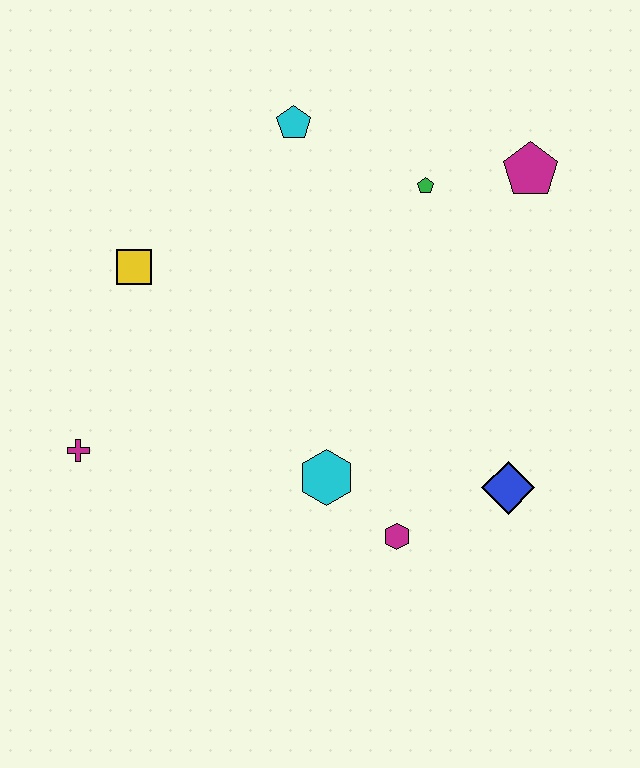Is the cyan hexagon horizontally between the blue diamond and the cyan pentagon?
Yes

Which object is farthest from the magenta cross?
The magenta pentagon is farthest from the magenta cross.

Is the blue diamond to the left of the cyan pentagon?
No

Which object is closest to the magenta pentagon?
The green pentagon is closest to the magenta pentagon.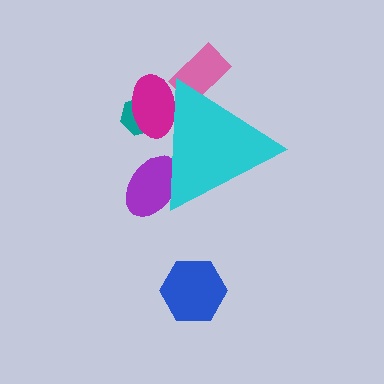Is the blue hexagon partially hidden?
No, the blue hexagon is fully visible.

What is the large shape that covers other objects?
A cyan triangle.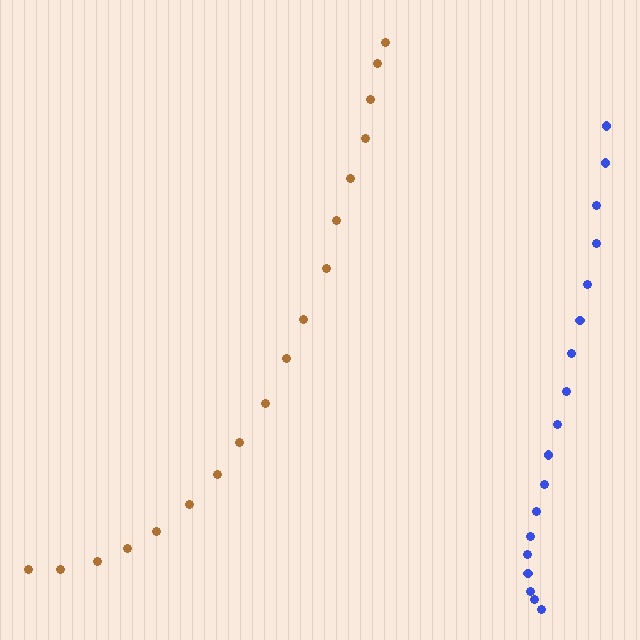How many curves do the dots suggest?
There are 2 distinct paths.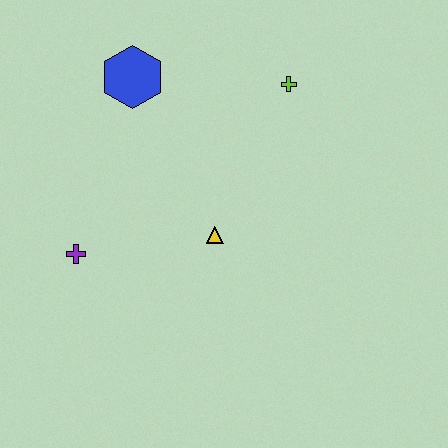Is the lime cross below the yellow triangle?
No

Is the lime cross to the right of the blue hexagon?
Yes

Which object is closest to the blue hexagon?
The lime cross is closest to the blue hexagon.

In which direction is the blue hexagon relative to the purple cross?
The blue hexagon is above the purple cross.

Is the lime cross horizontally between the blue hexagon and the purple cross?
No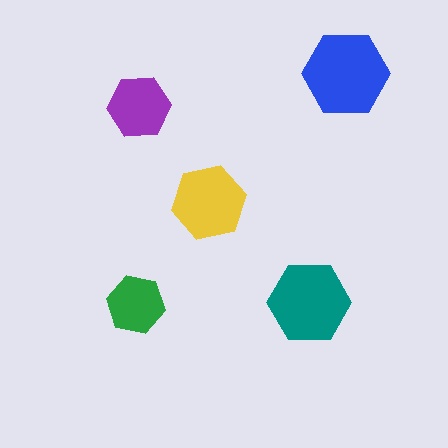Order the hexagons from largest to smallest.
the blue one, the teal one, the yellow one, the purple one, the green one.